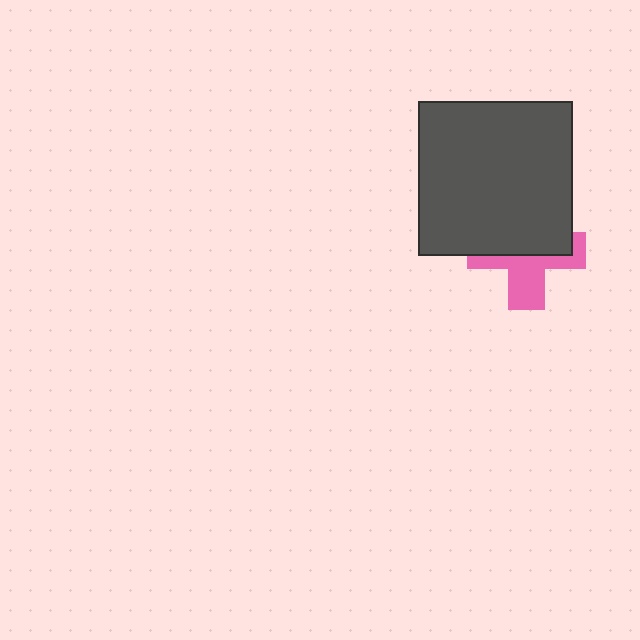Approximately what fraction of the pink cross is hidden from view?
Roughly 54% of the pink cross is hidden behind the dark gray square.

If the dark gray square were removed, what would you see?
You would see the complete pink cross.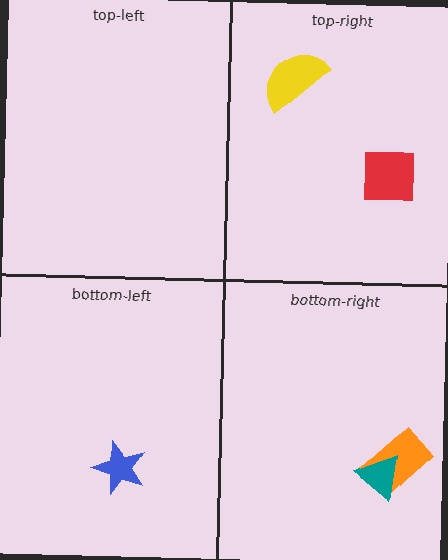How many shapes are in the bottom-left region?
1.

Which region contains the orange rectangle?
The bottom-right region.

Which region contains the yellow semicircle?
The top-right region.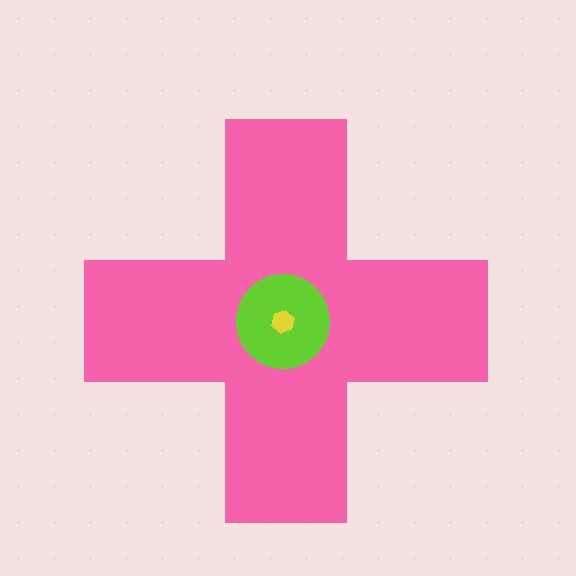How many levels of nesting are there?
3.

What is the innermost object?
The yellow hexagon.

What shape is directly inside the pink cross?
The lime circle.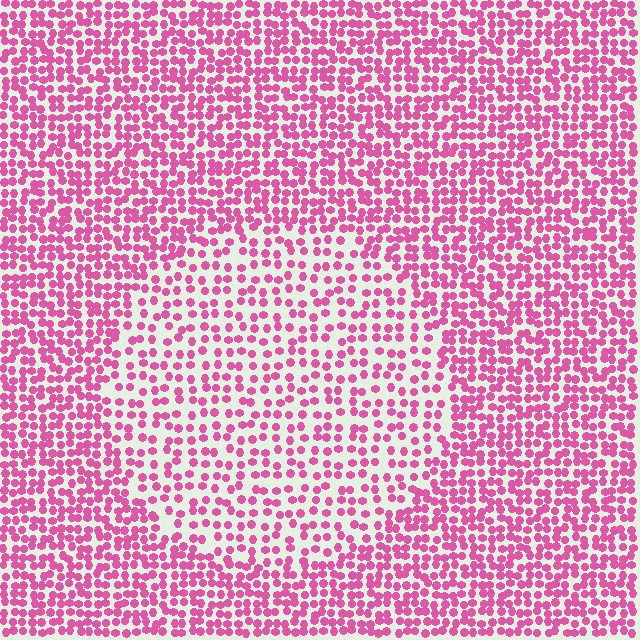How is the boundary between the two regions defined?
The boundary is defined by a change in element density (approximately 1.7x ratio). All elements are the same color, size, and shape.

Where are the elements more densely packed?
The elements are more densely packed outside the circle boundary.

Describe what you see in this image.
The image contains small pink elements arranged at two different densities. A circle-shaped region is visible where the elements are less densely packed than the surrounding area.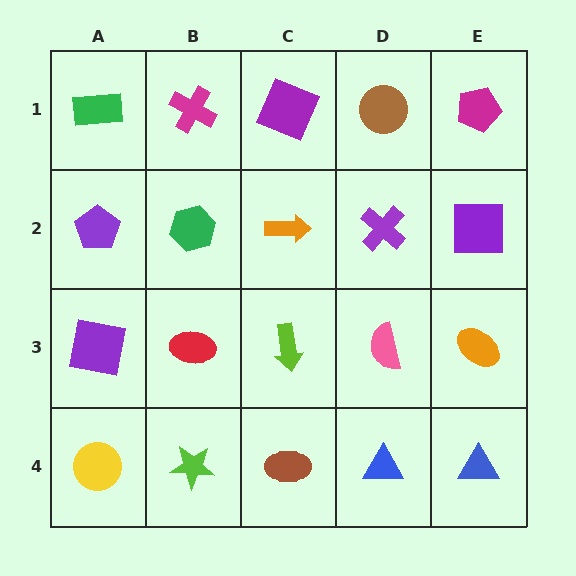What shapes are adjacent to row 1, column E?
A purple square (row 2, column E), a brown circle (row 1, column D).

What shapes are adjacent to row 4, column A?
A purple square (row 3, column A), a lime star (row 4, column B).